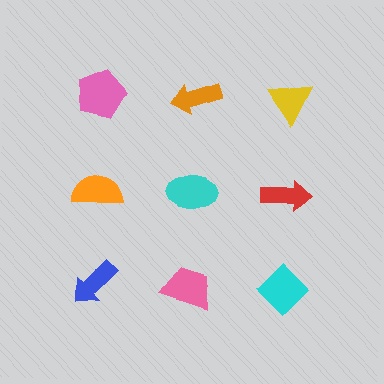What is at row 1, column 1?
A pink pentagon.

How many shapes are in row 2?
3 shapes.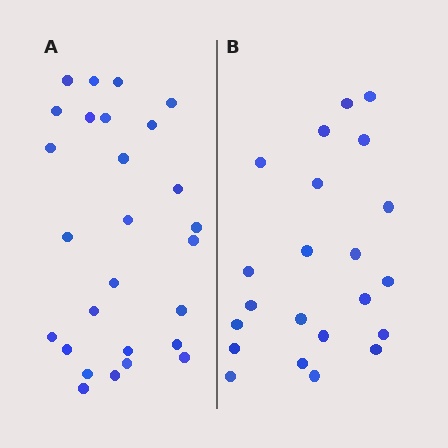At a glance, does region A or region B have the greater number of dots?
Region A (the left region) has more dots.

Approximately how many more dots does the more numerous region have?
Region A has about 5 more dots than region B.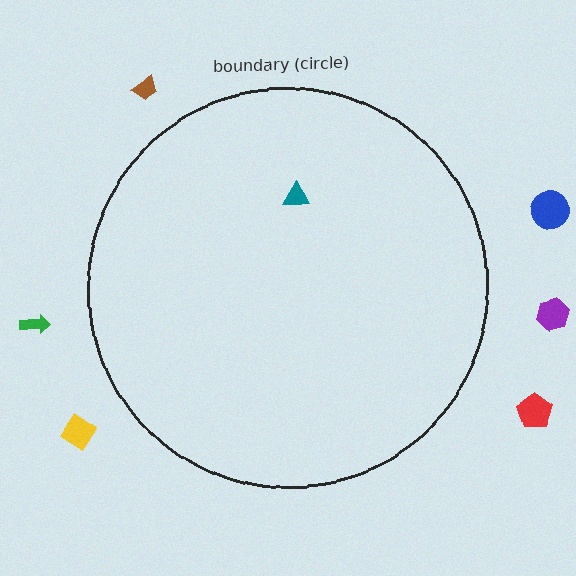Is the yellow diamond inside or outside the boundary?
Outside.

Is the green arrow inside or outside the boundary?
Outside.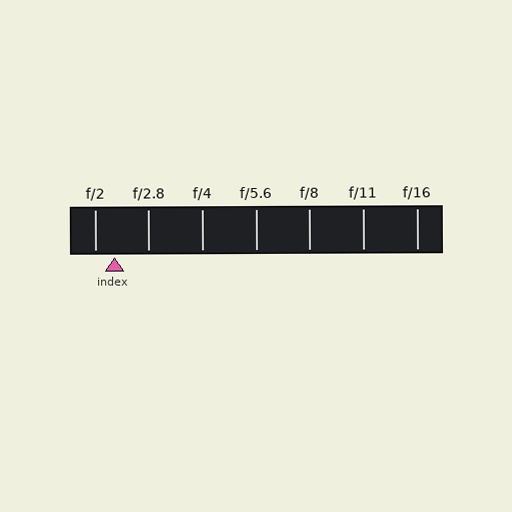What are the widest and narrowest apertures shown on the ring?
The widest aperture shown is f/2 and the narrowest is f/16.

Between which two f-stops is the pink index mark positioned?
The index mark is between f/2 and f/2.8.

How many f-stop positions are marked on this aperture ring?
There are 7 f-stop positions marked.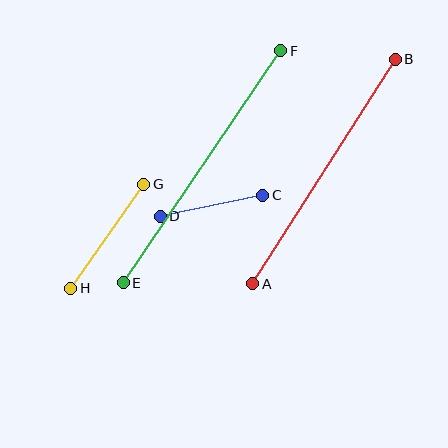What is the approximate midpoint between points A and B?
The midpoint is at approximately (324, 172) pixels.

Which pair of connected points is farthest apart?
Points E and F are farthest apart.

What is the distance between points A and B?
The distance is approximately 266 pixels.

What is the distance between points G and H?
The distance is approximately 127 pixels.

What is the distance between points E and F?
The distance is approximately 280 pixels.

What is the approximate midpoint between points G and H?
The midpoint is at approximately (107, 236) pixels.